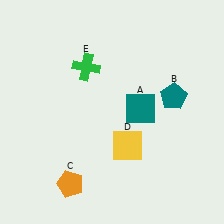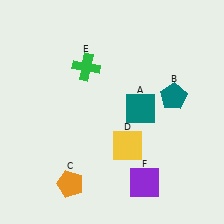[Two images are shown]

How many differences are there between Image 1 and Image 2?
There is 1 difference between the two images.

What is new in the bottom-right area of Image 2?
A purple square (F) was added in the bottom-right area of Image 2.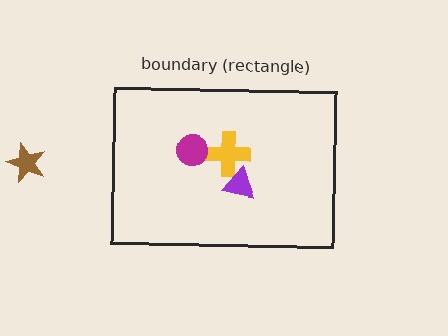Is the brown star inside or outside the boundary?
Outside.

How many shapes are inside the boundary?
3 inside, 1 outside.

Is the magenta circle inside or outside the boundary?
Inside.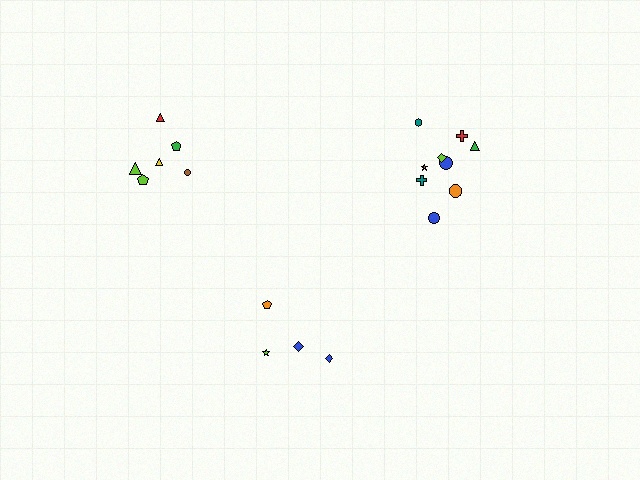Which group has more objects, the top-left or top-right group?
The top-right group.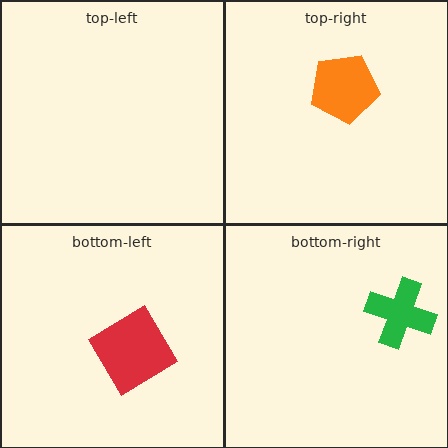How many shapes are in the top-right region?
1.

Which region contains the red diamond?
The bottom-left region.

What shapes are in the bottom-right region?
The green cross.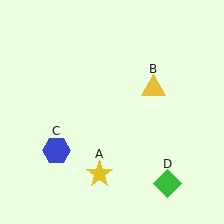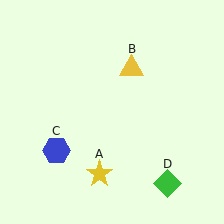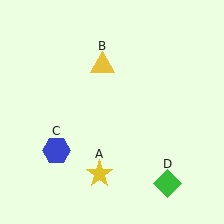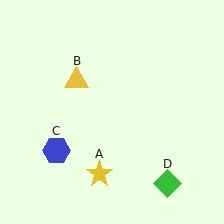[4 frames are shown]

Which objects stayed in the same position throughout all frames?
Yellow star (object A) and blue hexagon (object C) and green diamond (object D) remained stationary.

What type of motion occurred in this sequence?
The yellow triangle (object B) rotated counterclockwise around the center of the scene.